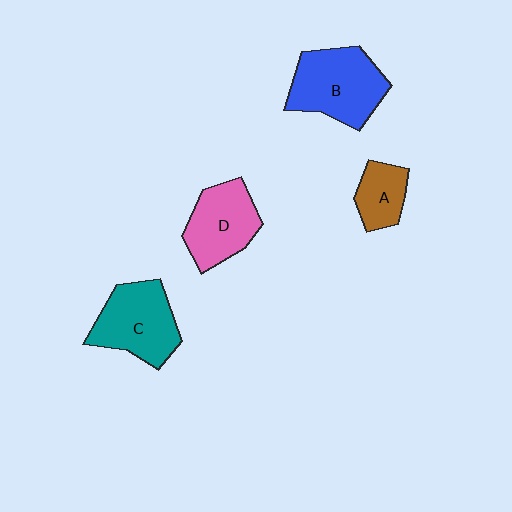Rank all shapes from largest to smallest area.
From largest to smallest: B (blue), C (teal), D (pink), A (brown).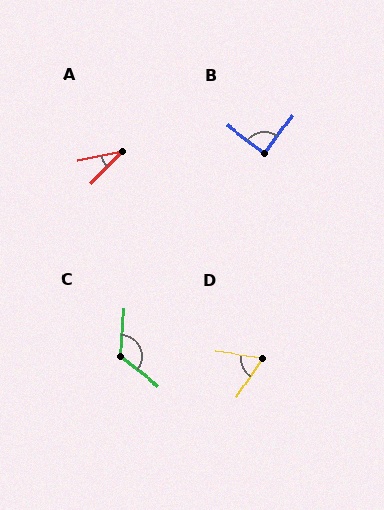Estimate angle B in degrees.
Approximately 89 degrees.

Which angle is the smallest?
A, at approximately 34 degrees.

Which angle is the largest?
C, at approximately 123 degrees.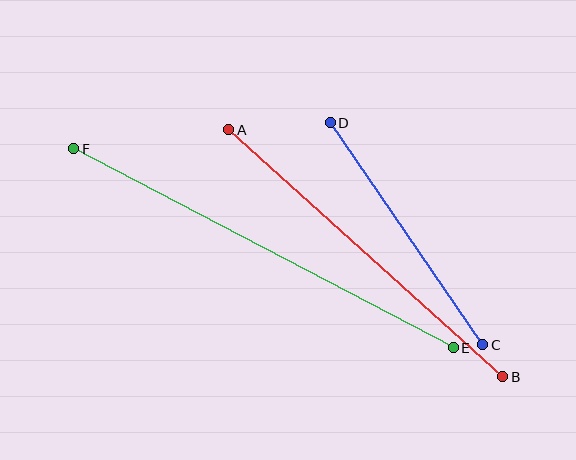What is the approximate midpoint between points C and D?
The midpoint is at approximately (406, 234) pixels.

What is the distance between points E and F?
The distance is approximately 428 pixels.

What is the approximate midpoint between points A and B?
The midpoint is at approximately (366, 253) pixels.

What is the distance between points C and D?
The distance is approximately 269 pixels.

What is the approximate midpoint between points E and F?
The midpoint is at approximately (263, 248) pixels.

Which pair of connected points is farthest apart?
Points E and F are farthest apart.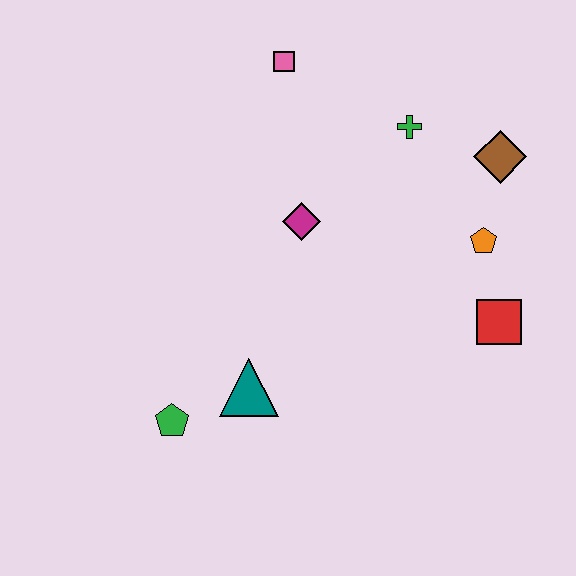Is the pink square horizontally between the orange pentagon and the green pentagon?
Yes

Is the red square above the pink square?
No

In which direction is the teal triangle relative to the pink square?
The teal triangle is below the pink square.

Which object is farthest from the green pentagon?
The brown diamond is farthest from the green pentagon.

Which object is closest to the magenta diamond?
The green cross is closest to the magenta diamond.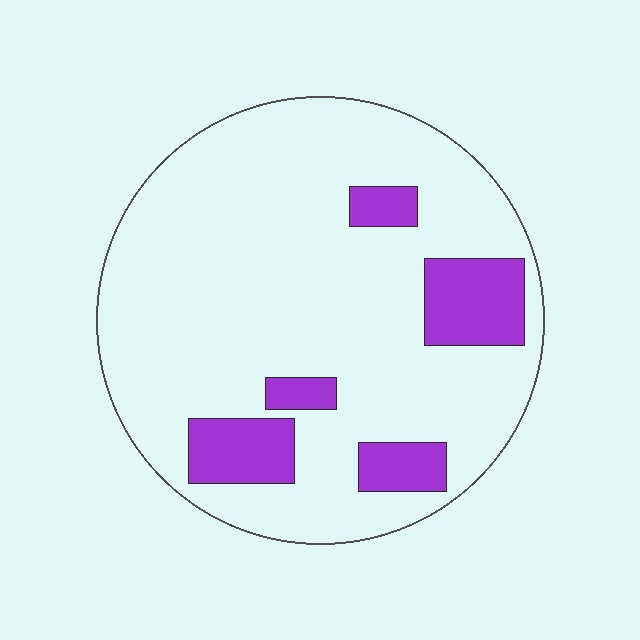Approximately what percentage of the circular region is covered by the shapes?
Approximately 15%.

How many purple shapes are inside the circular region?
5.